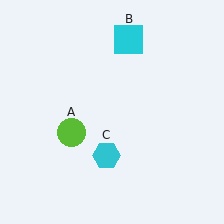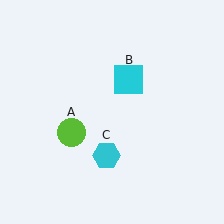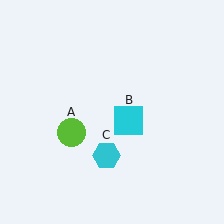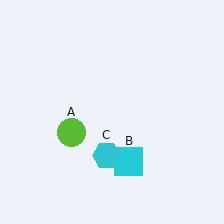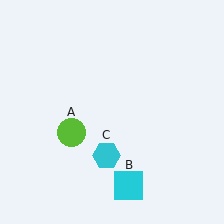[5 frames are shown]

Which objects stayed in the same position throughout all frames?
Lime circle (object A) and cyan hexagon (object C) remained stationary.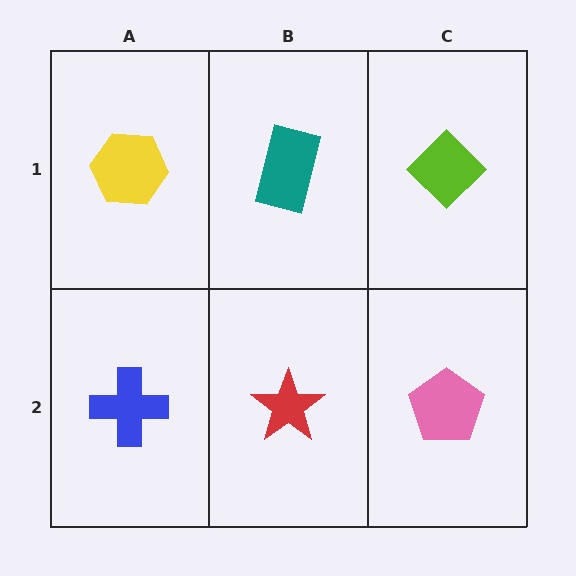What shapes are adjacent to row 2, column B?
A teal rectangle (row 1, column B), a blue cross (row 2, column A), a pink pentagon (row 2, column C).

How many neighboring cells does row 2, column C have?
2.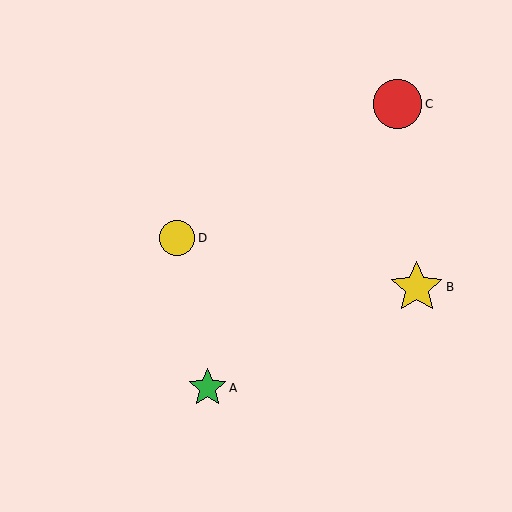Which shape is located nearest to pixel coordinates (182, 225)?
The yellow circle (labeled D) at (177, 238) is nearest to that location.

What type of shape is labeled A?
Shape A is a green star.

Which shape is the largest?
The yellow star (labeled B) is the largest.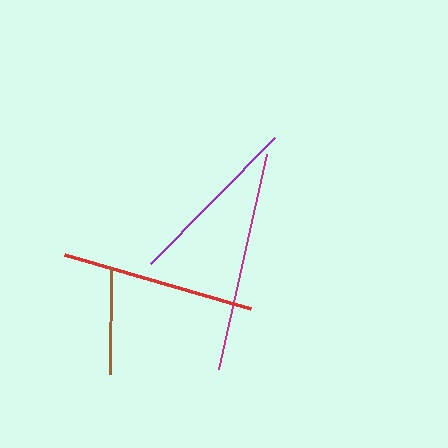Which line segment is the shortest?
The brown line is the shortest at approximately 105 pixels.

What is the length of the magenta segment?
The magenta segment is approximately 220 pixels long.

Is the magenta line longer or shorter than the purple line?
The magenta line is longer than the purple line.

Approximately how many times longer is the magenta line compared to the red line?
The magenta line is approximately 1.1 times the length of the red line.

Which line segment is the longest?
The magenta line is the longest at approximately 220 pixels.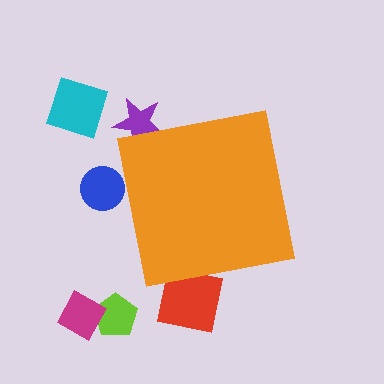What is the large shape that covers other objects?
An orange square.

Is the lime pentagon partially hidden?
No, the lime pentagon is fully visible.